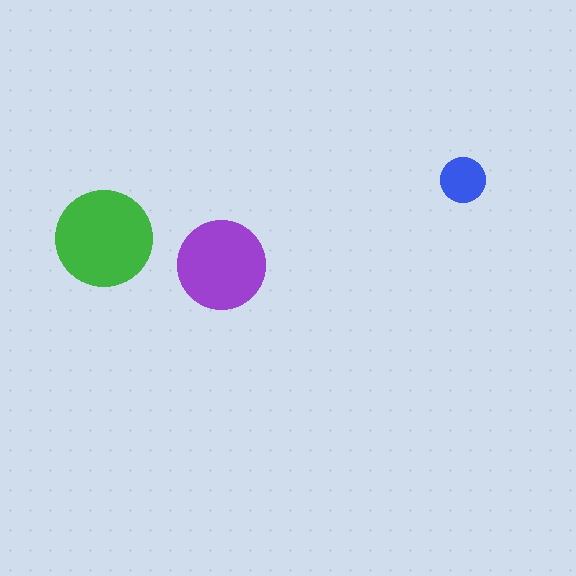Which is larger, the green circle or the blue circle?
The green one.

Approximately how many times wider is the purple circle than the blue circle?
About 2 times wider.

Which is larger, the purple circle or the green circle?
The green one.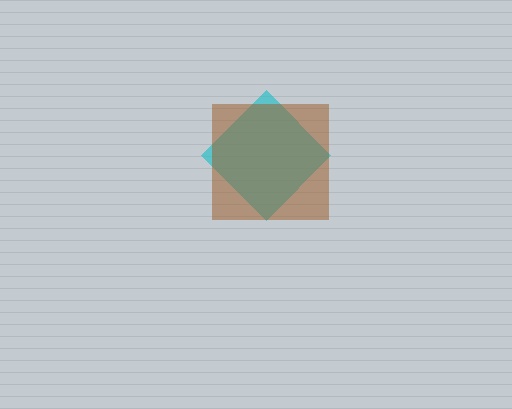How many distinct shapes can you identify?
There are 2 distinct shapes: a cyan diamond, a brown square.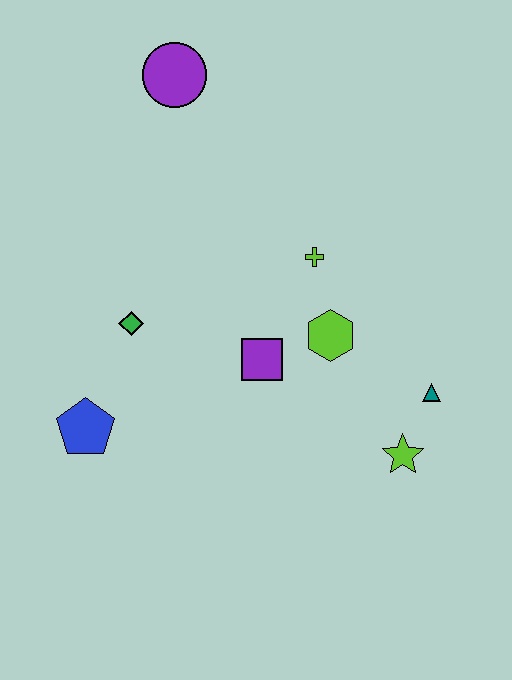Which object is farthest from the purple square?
The purple circle is farthest from the purple square.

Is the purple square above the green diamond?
No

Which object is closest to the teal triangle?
The lime star is closest to the teal triangle.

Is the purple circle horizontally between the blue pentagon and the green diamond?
No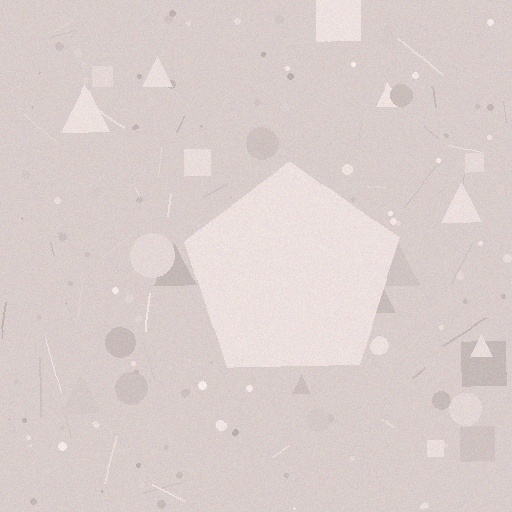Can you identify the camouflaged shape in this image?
The camouflaged shape is a pentagon.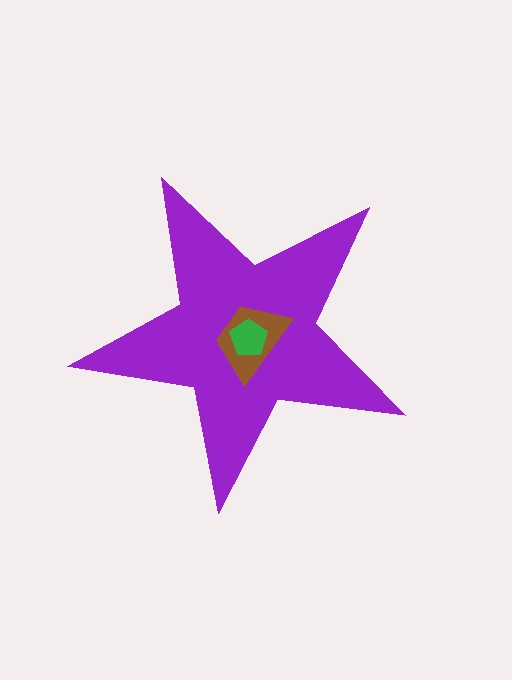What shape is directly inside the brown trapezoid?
The green pentagon.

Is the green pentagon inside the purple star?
Yes.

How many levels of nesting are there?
3.